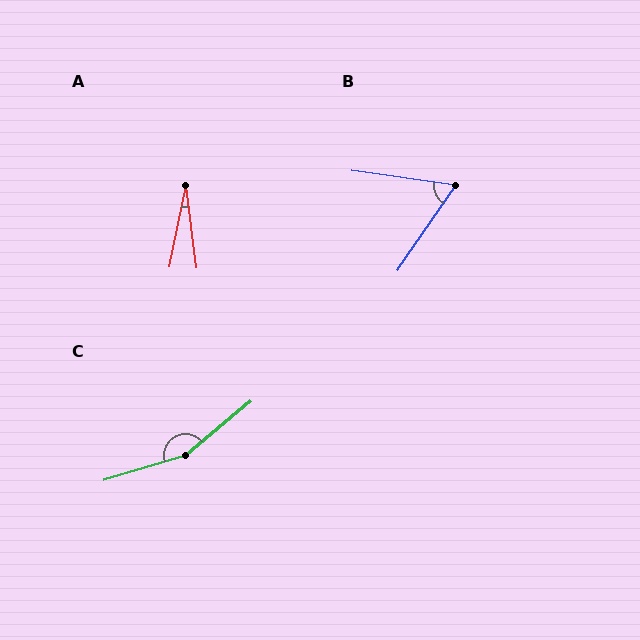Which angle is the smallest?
A, at approximately 18 degrees.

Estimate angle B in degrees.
Approximately 64 degrees.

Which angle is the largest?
C, at approximately 157 degrees.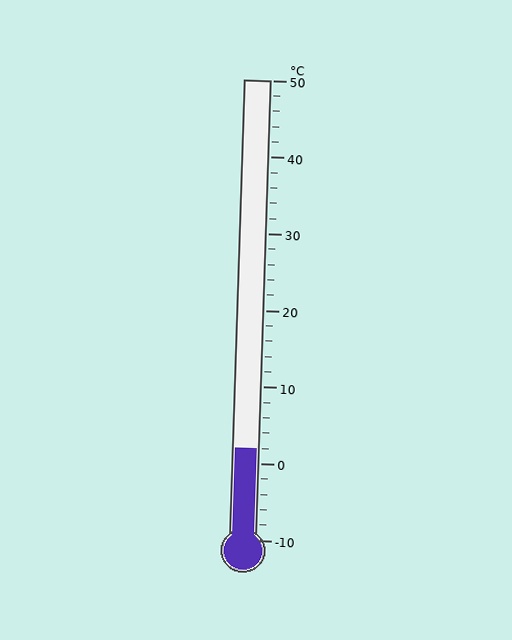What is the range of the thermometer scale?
The thermometer scale ranges from -10°C to 50°C.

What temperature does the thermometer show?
The thermometer shows approximately 2°C.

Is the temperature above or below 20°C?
The temperature is below 20°C.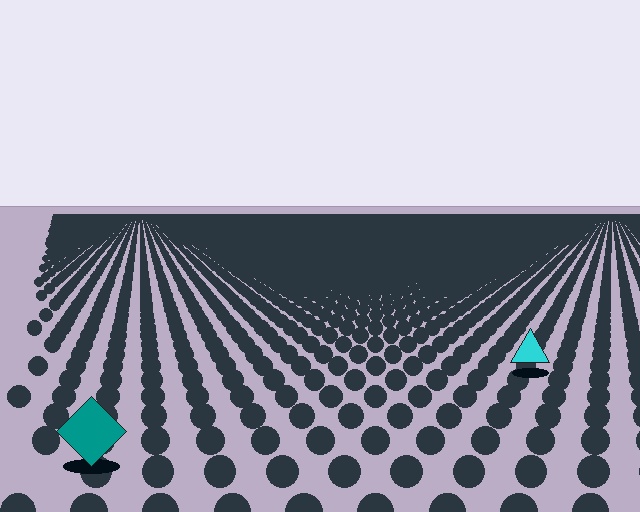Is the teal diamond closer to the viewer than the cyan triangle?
Yes. The teal diamond is closer — you can tell from the texture gradient: the ground texture is coarser near it.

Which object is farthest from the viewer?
The cyan triangle is farthest from the viewer. It appears smaller and the ground texture around it is denser.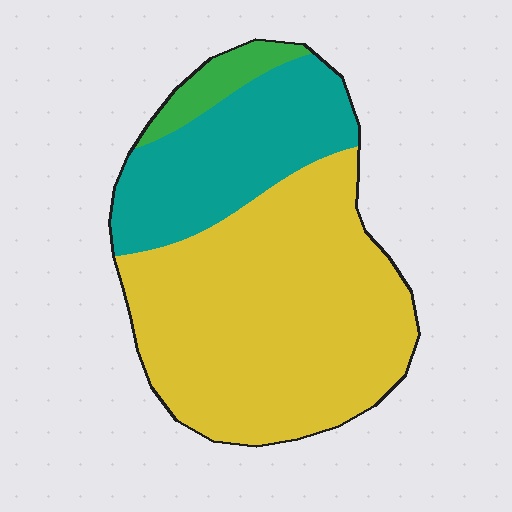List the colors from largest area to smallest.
From largest to smallest: yellow, teal, green.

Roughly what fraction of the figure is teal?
Teal covers 29% of the figure.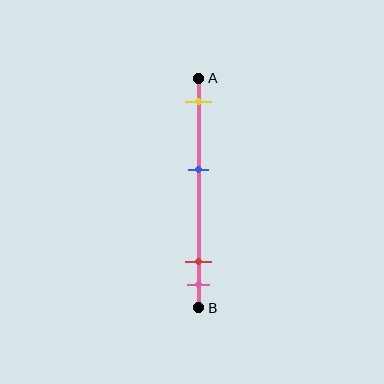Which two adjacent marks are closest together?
The red and pink marks are the closest adjacent pair.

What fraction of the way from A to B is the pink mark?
The pink mark is approximately 90% (0.9) of the way from A to B.